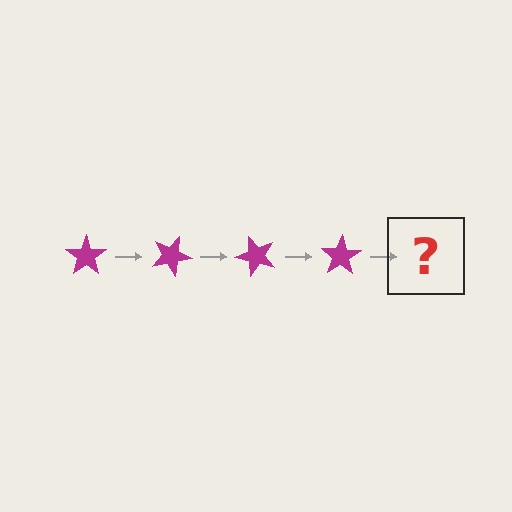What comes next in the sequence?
The next element should be a magenta star rotated 100 degrees.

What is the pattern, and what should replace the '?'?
The pattern is that the star rotates 25 degrees each step. The '?' should be a magenta star rotated 100 degrees.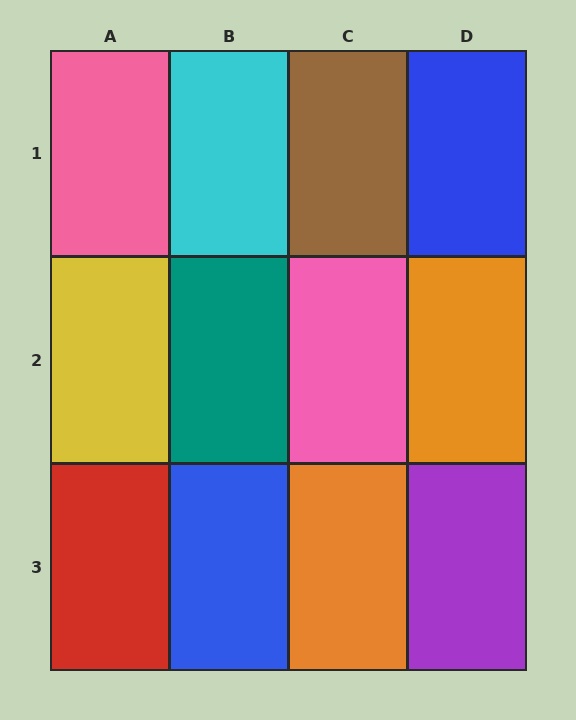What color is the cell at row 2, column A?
Yellow.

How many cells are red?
1 cell is red.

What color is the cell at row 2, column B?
Teal.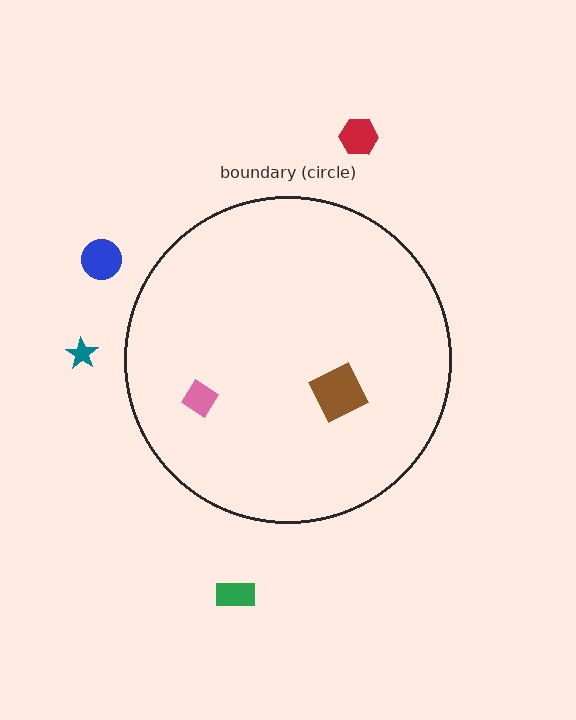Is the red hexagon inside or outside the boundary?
Outside.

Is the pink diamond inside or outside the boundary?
Inside.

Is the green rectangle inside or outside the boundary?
Outside.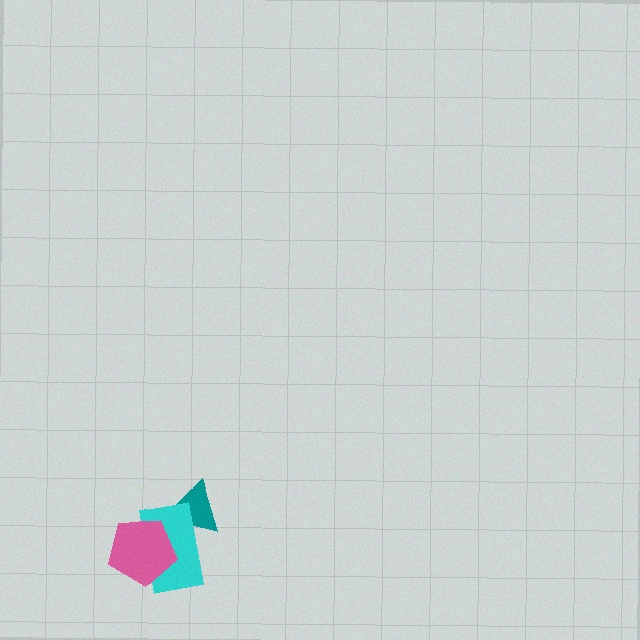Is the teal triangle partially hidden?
Yes, it is partially covered by another shape.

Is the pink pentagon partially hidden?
No, no other shape covers it.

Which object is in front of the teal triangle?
The cyan rectangle is in front of the teal triangle.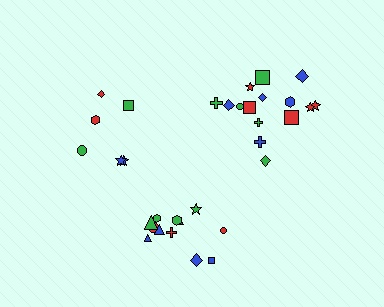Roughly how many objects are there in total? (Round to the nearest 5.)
Roughly 35 objects in total.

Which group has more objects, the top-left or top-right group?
The top-right group.